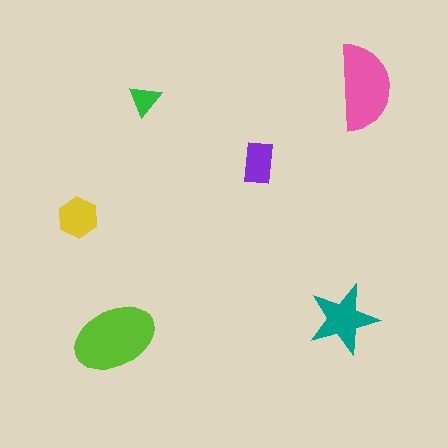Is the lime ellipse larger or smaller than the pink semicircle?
Larger.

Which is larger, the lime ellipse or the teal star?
The lime ellipse.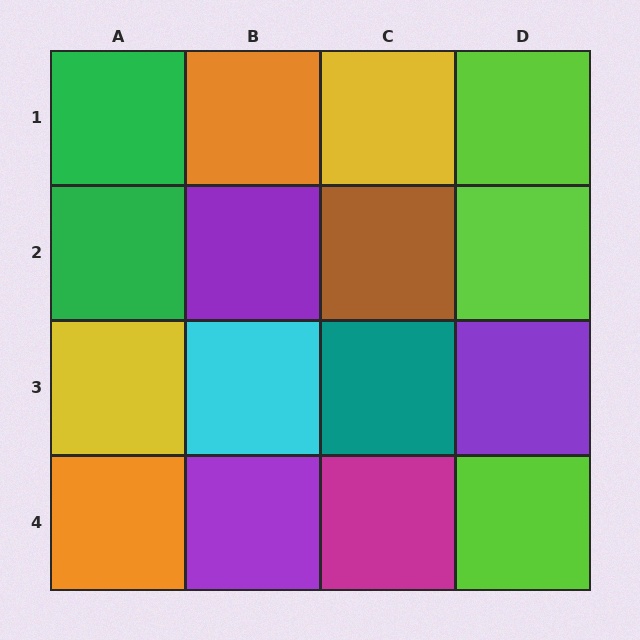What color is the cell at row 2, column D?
Lime.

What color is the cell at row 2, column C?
Brown.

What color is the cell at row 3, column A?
Yellow.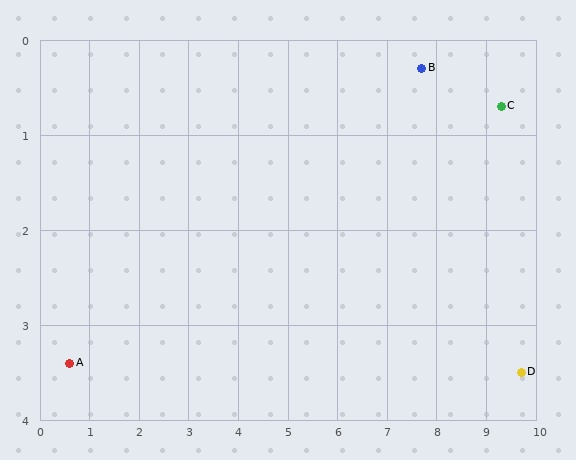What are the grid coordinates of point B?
Point B is at approximately (7.7, 0.3).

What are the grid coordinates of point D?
Point D is at approximately (9.7, 3.5).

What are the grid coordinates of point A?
Point A is at approximately (0.6, 3.4).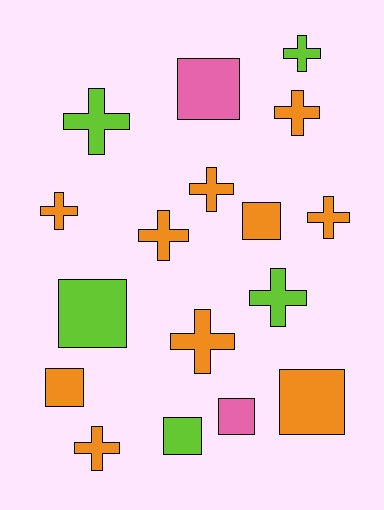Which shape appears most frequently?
Cross, with 10 objects.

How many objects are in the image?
There are 17 objects.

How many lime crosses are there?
There are 3 lime crosses.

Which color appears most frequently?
Orange, with 10 objects.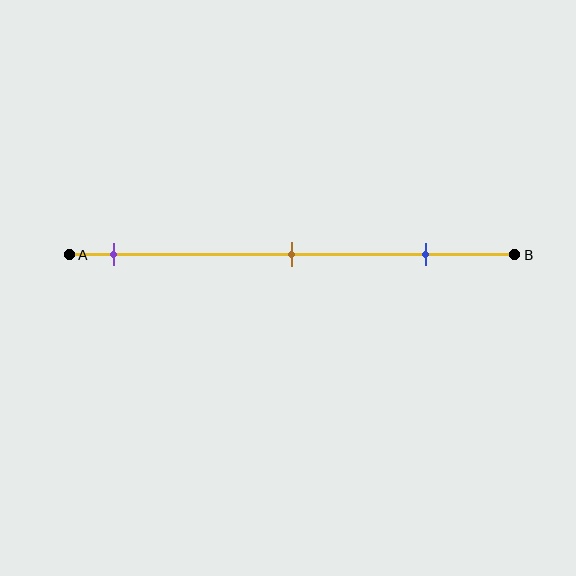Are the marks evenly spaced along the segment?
Yes, the marks are approximately evenly spaced.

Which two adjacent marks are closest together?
The brown and blue marks are the closest adjacent pair.